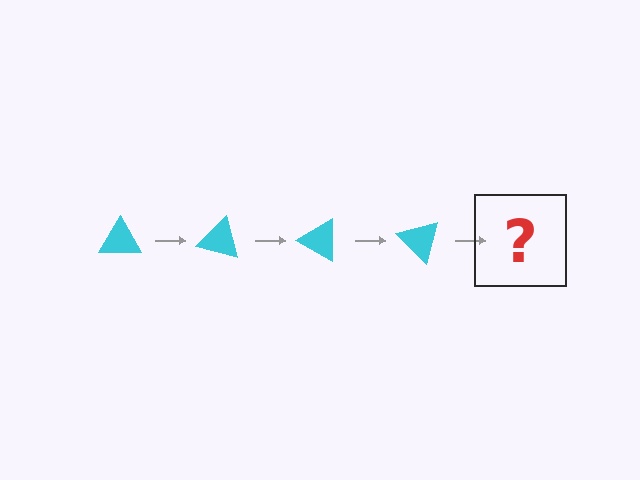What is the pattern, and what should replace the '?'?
The pattern is that the triangle rotates 15 degrees each step. The '?' should be a cyan triangle rotated 60 degrees.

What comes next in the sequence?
The next element should be a cyan triangle rotated 60 degrees.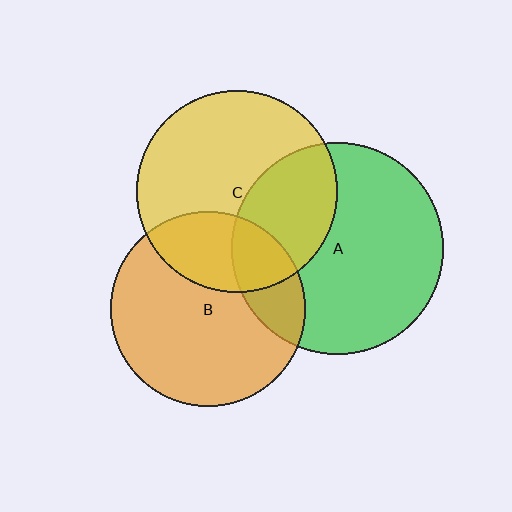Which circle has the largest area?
Circle A (green).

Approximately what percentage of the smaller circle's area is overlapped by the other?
Approximately 35%.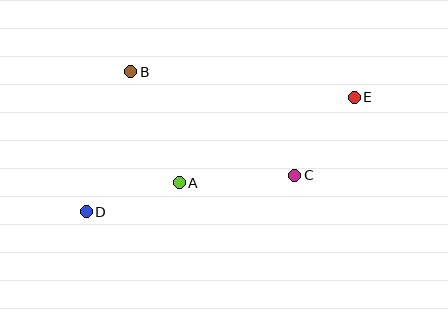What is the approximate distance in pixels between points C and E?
The distance between C and E is approximately 98 pixels.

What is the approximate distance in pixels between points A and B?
The distance between A and B is approximately 121 pixels.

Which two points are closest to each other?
Points A and D are closest to each other.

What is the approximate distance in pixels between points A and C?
The distance between A and C is approximately 116 pixels.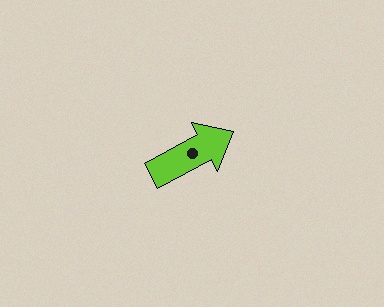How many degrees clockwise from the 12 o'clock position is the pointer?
Approximately 62 degrees.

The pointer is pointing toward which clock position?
Roughly 2 o'clock.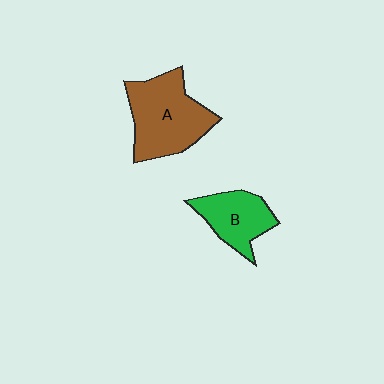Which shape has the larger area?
Shape A (brown).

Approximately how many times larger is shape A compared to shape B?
Approximately 1.6 times.